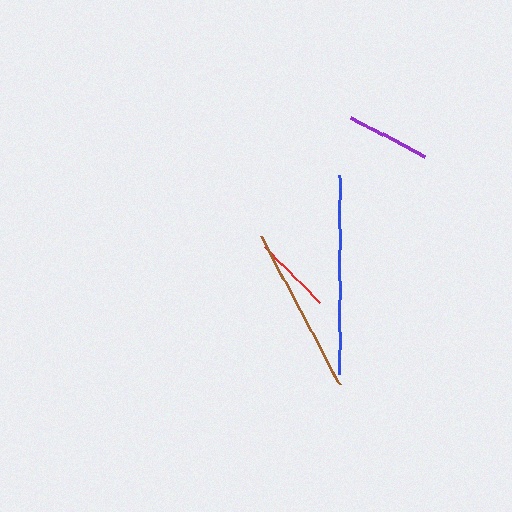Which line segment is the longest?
The blue line is the longest at approximately 198 pixels.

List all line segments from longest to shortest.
From longest to shortest: blue, brown, purple, red.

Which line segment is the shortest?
The red line is the shortest at approximately 79 pixels.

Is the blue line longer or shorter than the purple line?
The blue line is longer than the purple line.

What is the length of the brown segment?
The brown segment is approximately 169 pixels long.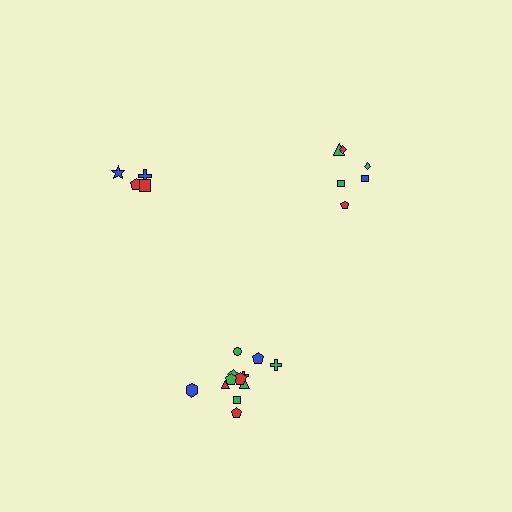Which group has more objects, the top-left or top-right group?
The top-right group.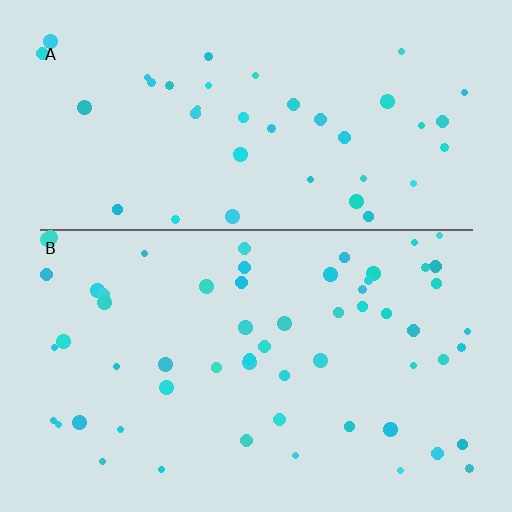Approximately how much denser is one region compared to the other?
Approximately 1.4× — region B over region A.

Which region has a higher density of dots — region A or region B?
B (the bottom).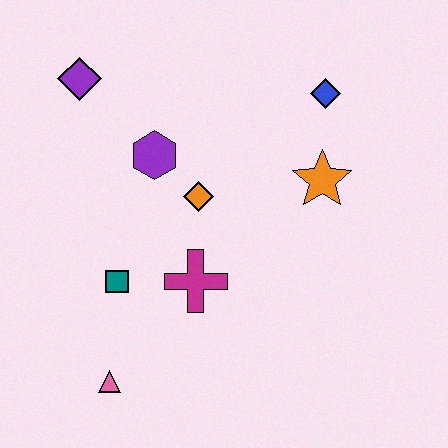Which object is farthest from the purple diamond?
The pink triangle is farthest from the purple diamond.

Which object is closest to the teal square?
The magenta cross is closest to the teal square.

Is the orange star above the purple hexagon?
No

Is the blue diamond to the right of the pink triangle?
Yes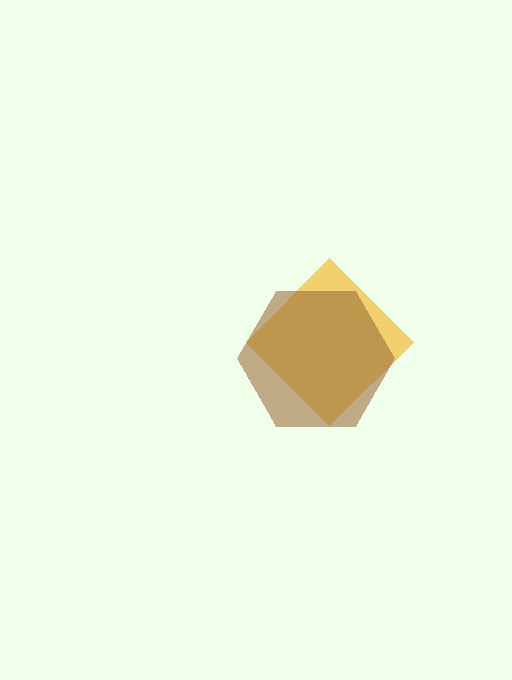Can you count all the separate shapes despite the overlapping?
Yes, there are 2 separate shapes.